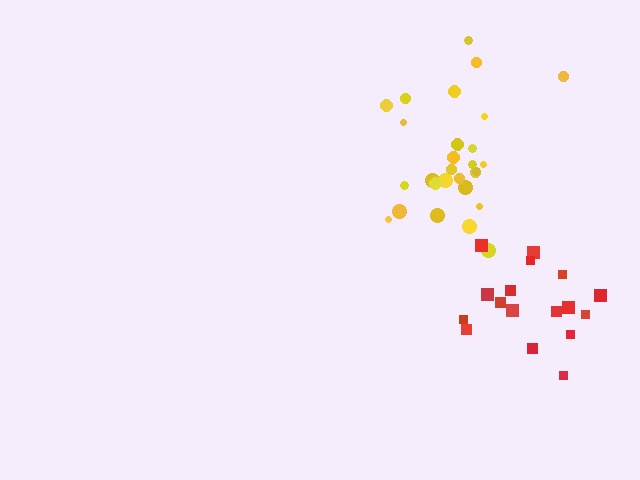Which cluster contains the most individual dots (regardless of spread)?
Yellow (28).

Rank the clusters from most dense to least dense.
red, yellow.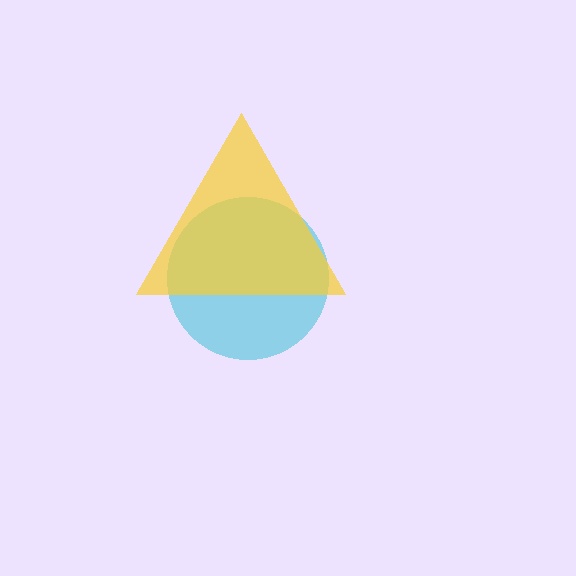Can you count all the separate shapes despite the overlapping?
Yes, there are 2 separate shapes.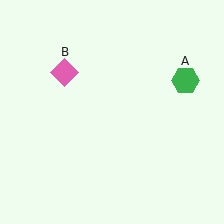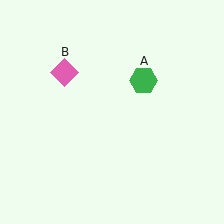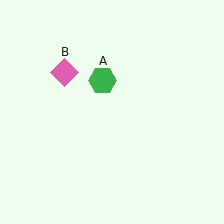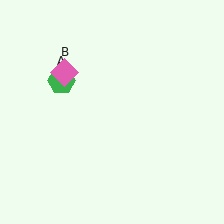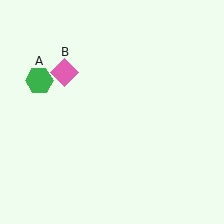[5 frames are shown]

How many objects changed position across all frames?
1 object changed position: green hexagon (object A).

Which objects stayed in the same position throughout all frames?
Pink diamond (object B) remained stationary.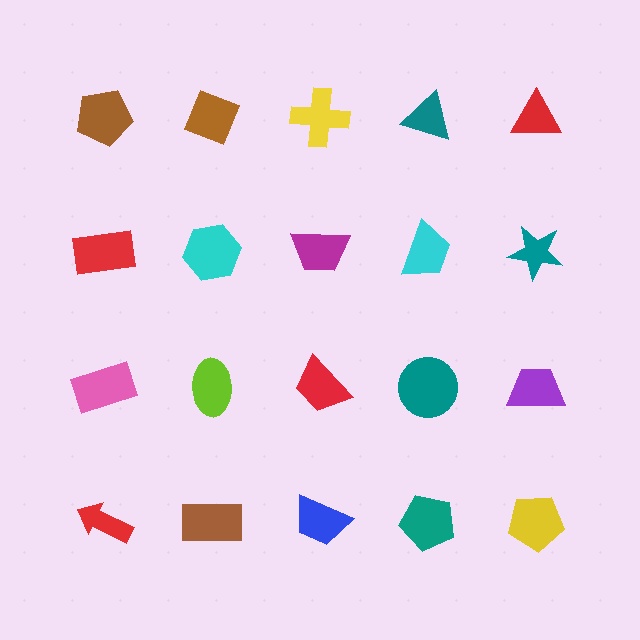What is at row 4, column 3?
A blue trapezoid.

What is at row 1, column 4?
A teal triangle.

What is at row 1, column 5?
A red triangle.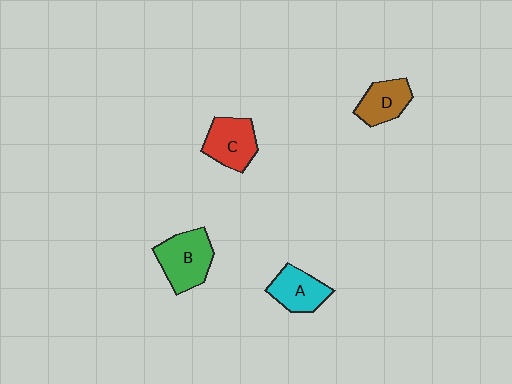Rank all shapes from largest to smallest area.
From largest to smallest: B (green), C (red), A (cyan), D (brown).